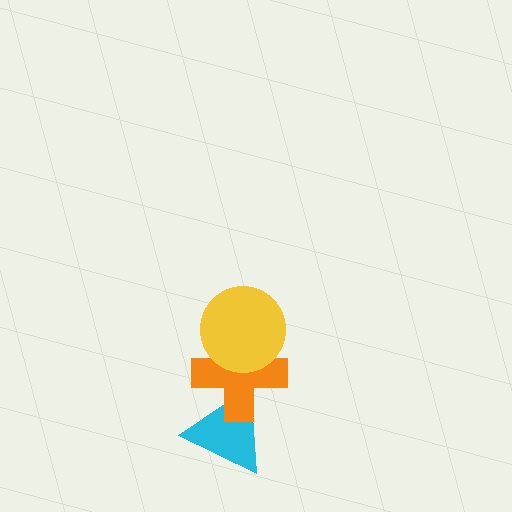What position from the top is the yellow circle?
The yellow circle is 1st from the top.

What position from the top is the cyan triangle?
The cyan triangle is 3rd from the top.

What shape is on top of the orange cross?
The yellow circle is on top of the orange cross.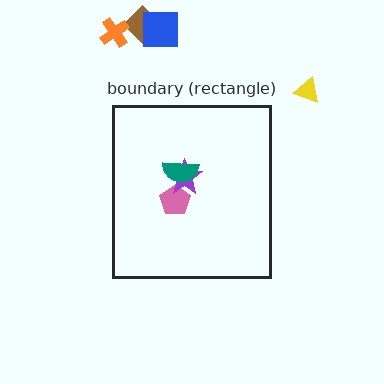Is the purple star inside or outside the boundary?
Inside.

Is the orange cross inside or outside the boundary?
Outside.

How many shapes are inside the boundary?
3 inside, 4 outside.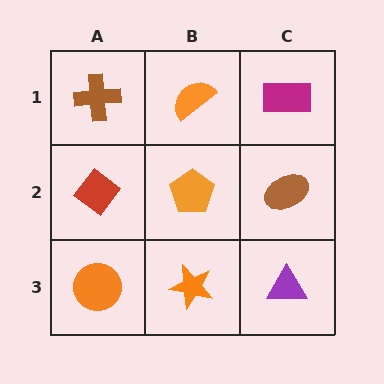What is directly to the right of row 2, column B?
A brown ellipse.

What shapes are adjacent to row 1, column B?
An orange pentagon (row 2, column B), a brown cross (row 1, column A), a magenta rectangle (row 1, column C).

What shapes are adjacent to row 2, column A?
A brown cross (row 1, column A), an orange circle (row 3, column A), an orange pentagon (row 2, column B).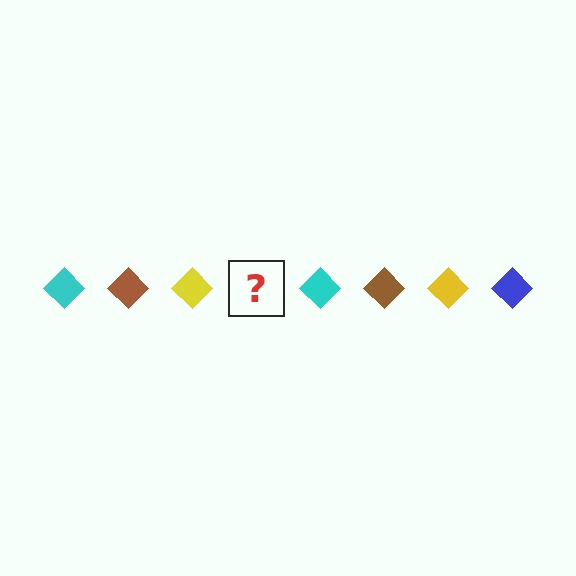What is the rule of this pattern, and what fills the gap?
The rule is that the pattern cycles through cyan, brown, yellow, blue diamonds. The gap should be filled with a blue diamond.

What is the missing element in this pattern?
The missing element is a blue diamond.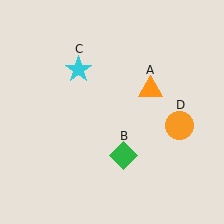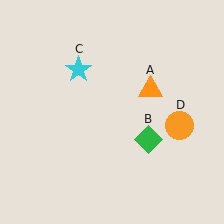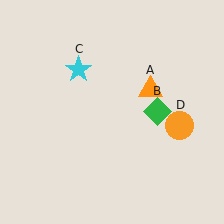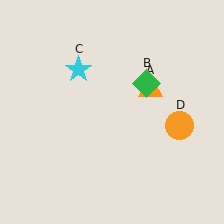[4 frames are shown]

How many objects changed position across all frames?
1 object changed position: green diamond (object B).